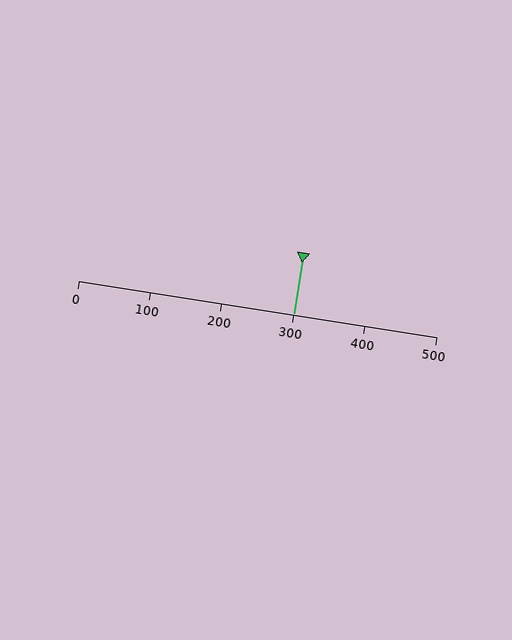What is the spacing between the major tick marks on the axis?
The major ticks are spaced 100 apart.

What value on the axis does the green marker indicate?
The marker indicates approximately 300.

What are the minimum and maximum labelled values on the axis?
The axis runs from 0 to 500.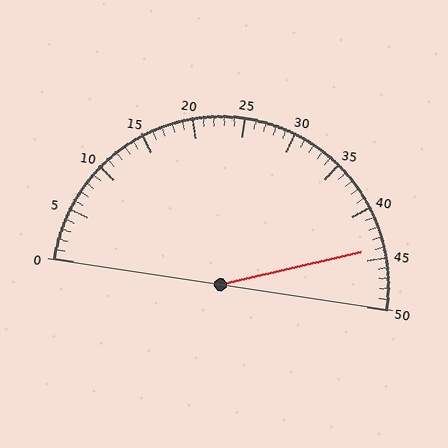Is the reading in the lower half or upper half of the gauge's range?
The reading is in the upper half of the range (0 to 50).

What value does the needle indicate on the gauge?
The needle indicates approximately 44.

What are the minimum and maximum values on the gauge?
The gauge ranges from 0 to 50.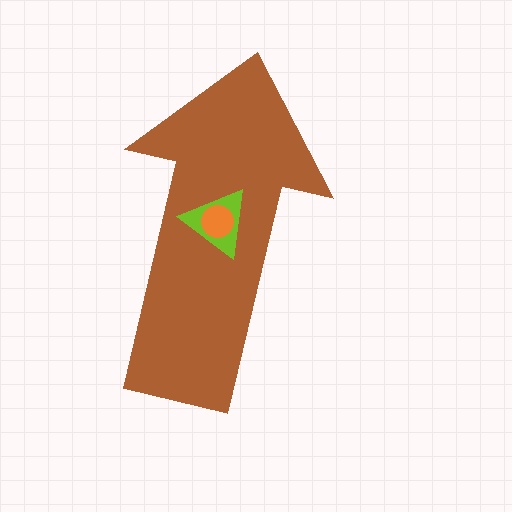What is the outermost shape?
The brown arrow.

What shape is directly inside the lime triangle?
The orange circle.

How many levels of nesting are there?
3.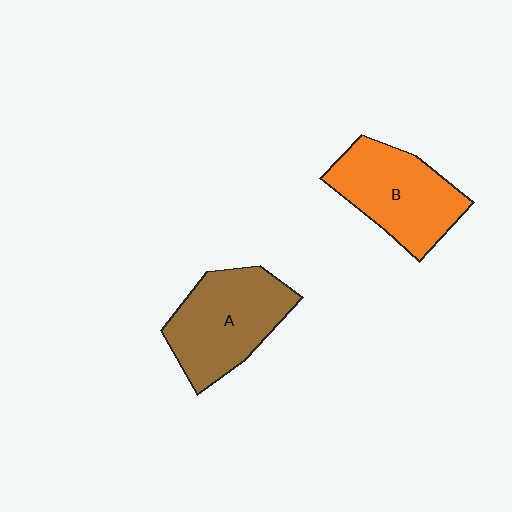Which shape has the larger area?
Shape A (brown).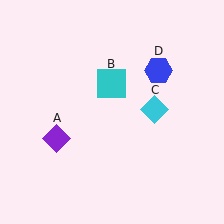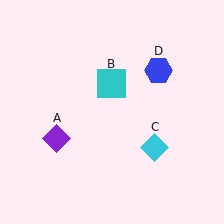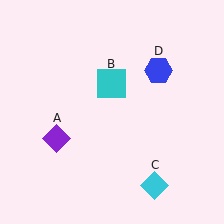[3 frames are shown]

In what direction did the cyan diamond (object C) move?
The cyan diamond (object C) moved down.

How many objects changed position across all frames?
1 object changed position: cyan diamond (object C).